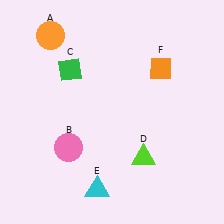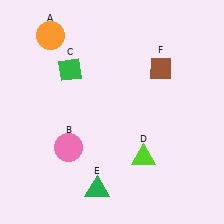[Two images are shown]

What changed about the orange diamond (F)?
In Image 1, F is orange. In Image 2, it changed to brown.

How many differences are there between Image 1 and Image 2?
There are 2 differences between the two images.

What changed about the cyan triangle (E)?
In Image 1, E is cyan. In Image 2, it changed to green.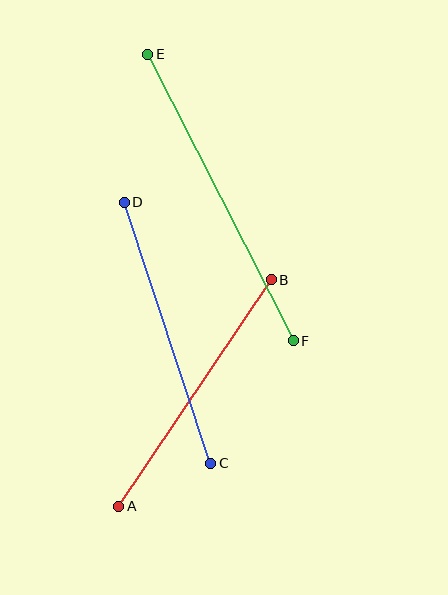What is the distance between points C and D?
The distance is approximately 275 pixels.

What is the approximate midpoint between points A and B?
The midpoint is at approximately (195, 393) pixels.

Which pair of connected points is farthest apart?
Points E and F are farthest apart.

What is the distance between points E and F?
The distance is approximately 321 pixels.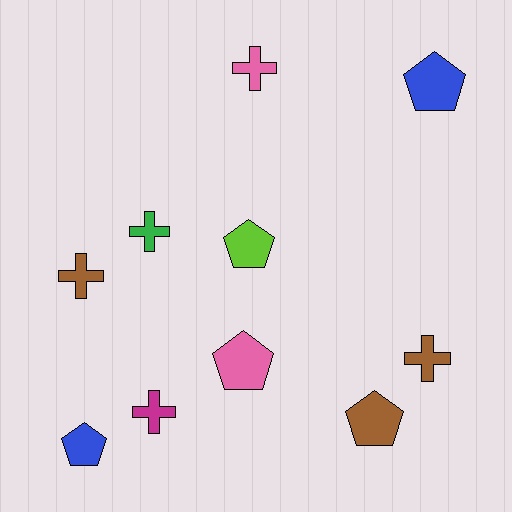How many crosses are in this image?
There are 5 crosses.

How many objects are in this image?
There are 10 objects.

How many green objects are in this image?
There is 1 green object.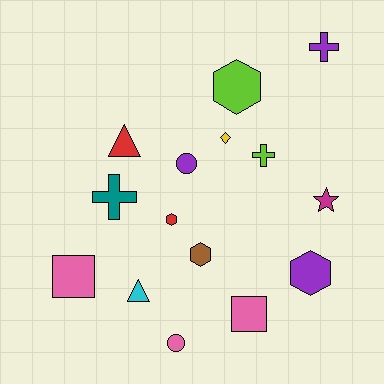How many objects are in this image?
There are 15 objects.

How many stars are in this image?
There is 1 star.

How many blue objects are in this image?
There are no blue objects.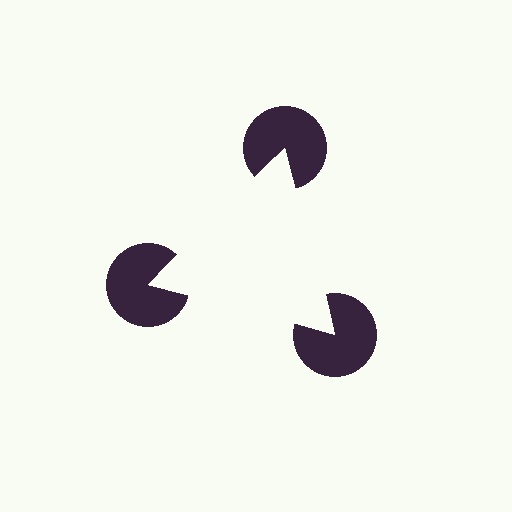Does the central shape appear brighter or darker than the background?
It typically appears slightly brighter than the background, even though no actual brightness change is drawn.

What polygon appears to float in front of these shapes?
An illusory triangle — its edges are inferred from the aligned wedge cuts in the pac-man discs, not physically drawn.